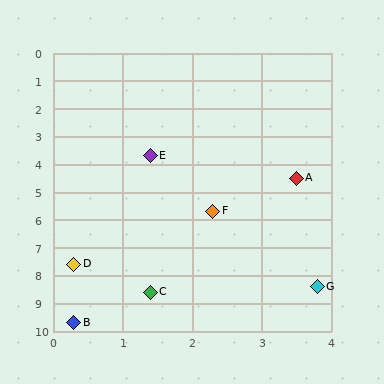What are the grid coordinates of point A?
Point A is at approximately (3.5, 4.5).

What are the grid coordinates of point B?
Point B is at approximately (0.3, 9.7).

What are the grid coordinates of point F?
Point F is at approximately (2.3, 5.7).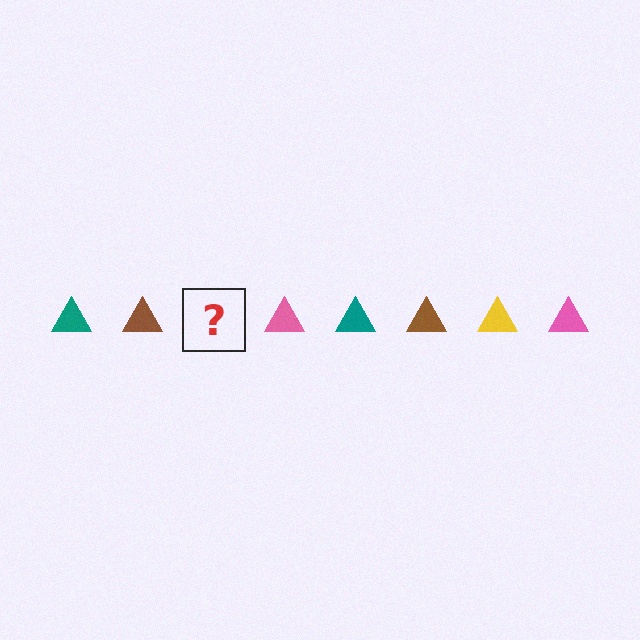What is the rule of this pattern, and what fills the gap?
The rule is that the pattern cycles through teal, brown, yellow, pink triangles. The gap should be filled with a yellow triangle.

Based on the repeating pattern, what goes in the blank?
The blank should be a yellow triangle.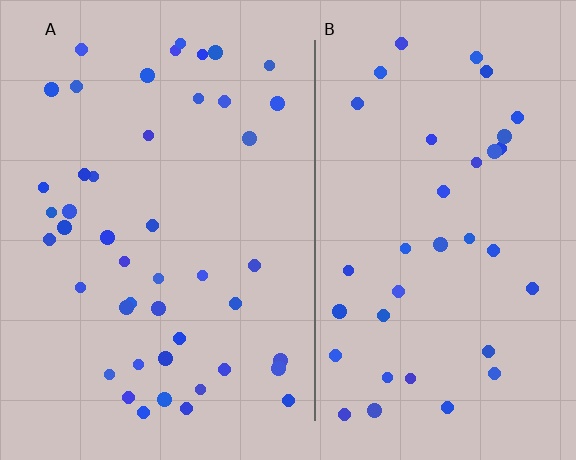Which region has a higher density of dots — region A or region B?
A (the left).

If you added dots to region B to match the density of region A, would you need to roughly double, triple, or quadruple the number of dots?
Approximately double.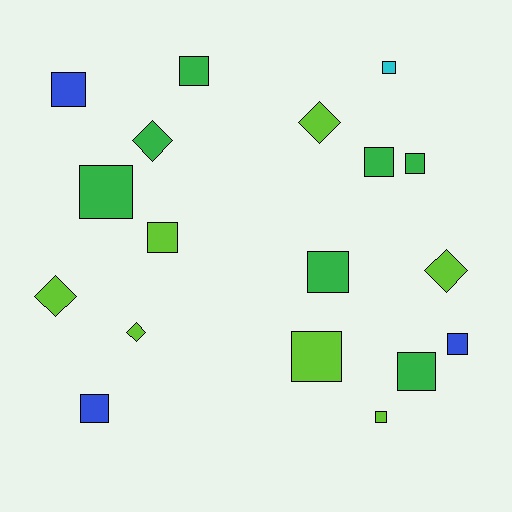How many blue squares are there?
There are 3 blue squares.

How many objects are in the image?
There are 18 objects.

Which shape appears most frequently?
Square, with 13 objects.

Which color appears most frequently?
Green, with 7 objects.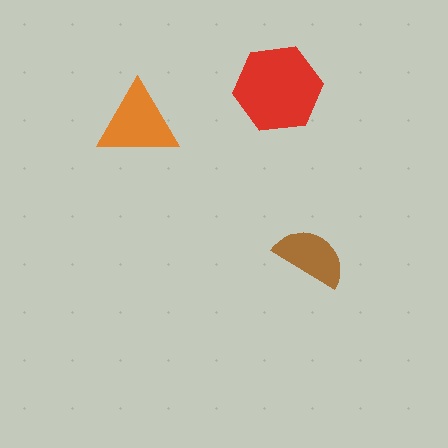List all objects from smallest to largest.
The brown semicircle, the orange triangle, the red hexagon.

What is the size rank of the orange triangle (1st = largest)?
2nd.